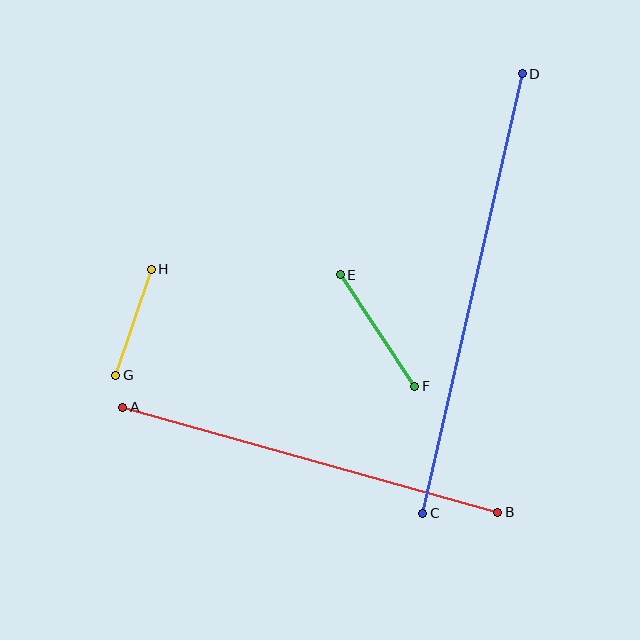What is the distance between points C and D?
The distance is approximately 451 pixels.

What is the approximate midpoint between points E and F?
The midpoint is at approximately (378, 330) pixels.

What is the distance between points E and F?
The distance is approximately 134 pixels.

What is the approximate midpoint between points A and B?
The midpoint is at approximately (310, 460) pixels.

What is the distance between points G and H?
The distance is approximately 111 pixels.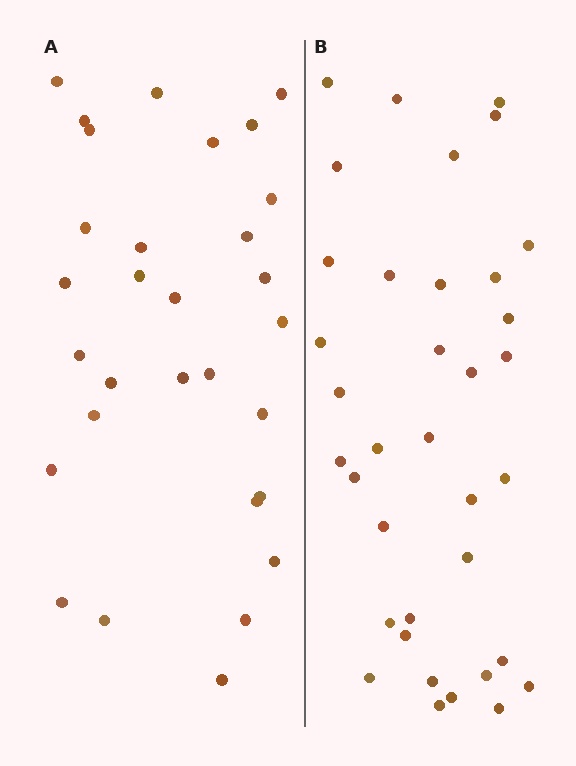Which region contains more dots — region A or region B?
Region B (the right region) has more dots.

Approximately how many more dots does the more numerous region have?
Region B has about 6 more dots than region A.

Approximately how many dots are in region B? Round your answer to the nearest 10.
About 40 dots. (The exact count is 36, which rounds to 40.)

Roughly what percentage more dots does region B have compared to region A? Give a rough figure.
About 20% more.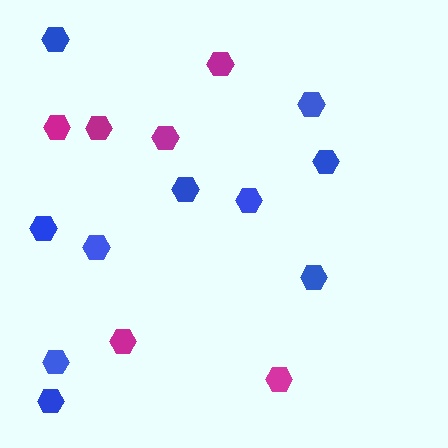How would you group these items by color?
There are 2 groups: one group of magenta hexagons (6) and one group of blue hexagons (10).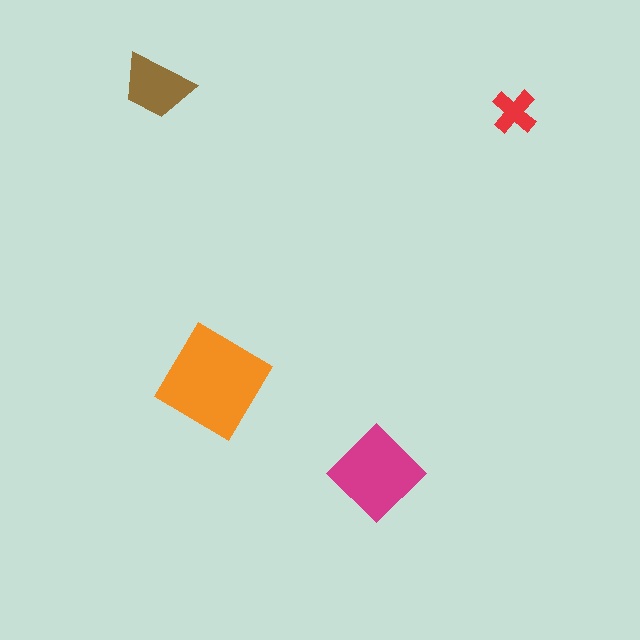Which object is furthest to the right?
The red cross is rightmost.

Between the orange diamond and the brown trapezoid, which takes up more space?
The orange diamond.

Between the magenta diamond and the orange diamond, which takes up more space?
The orange diamond.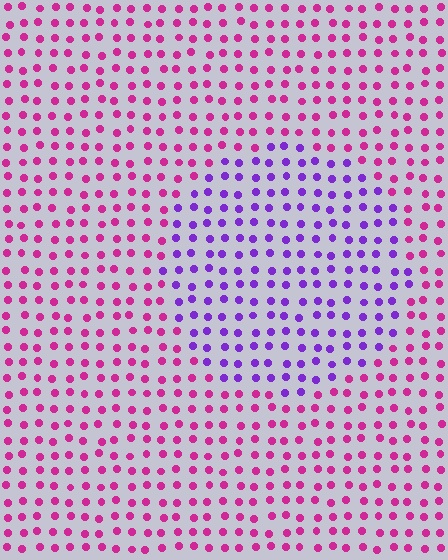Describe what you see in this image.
The image is filled with small magenta elements in a uniform arrangement. A circle-shaped region is visible where the elements are tinted to a slightly different hue, forming a subtle color boundary.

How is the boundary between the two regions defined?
The boundary is defined purely by a slight shift in hue (about 50 degrees). Spacing, size, and orientation are identical on both sides.